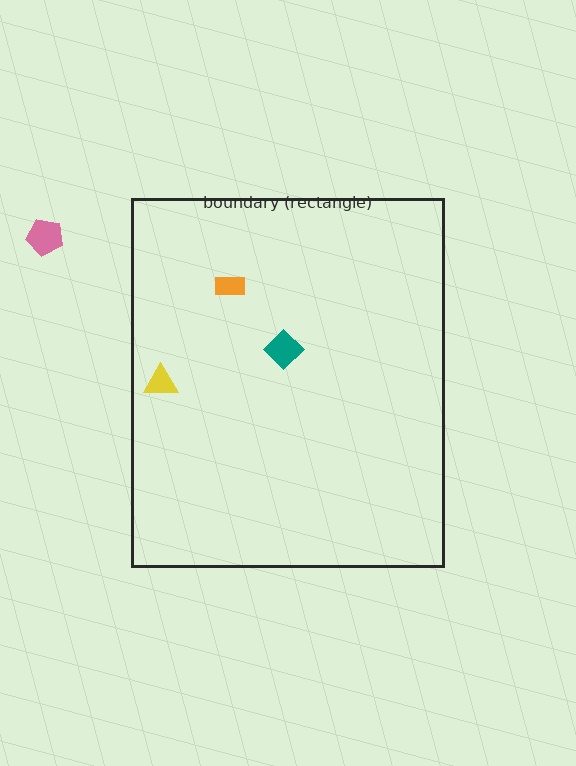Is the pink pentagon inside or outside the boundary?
Outside.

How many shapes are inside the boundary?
3 inside, 1 outside.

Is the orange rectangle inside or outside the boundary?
Inside.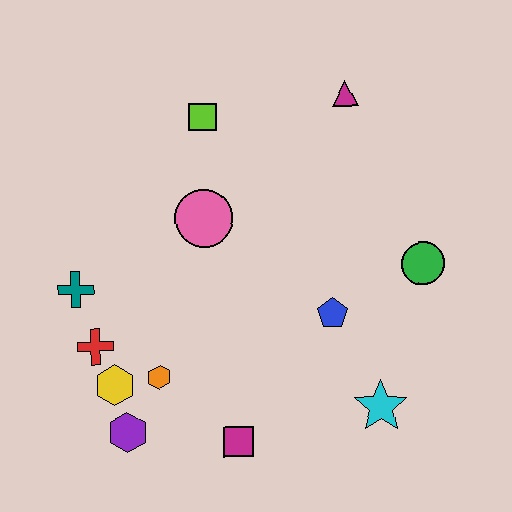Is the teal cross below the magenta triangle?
Yes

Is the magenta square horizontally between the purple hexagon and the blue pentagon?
Yes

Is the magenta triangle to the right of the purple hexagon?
Yes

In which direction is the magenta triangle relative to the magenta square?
The magenta triangle is above the magenta square.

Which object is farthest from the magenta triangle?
The purple hexagon is farthest from the magenta triangle.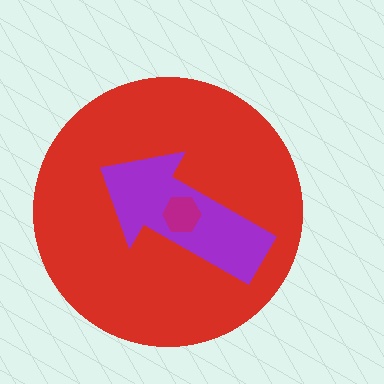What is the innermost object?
The magenta hexagon.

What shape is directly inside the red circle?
The purple arrow.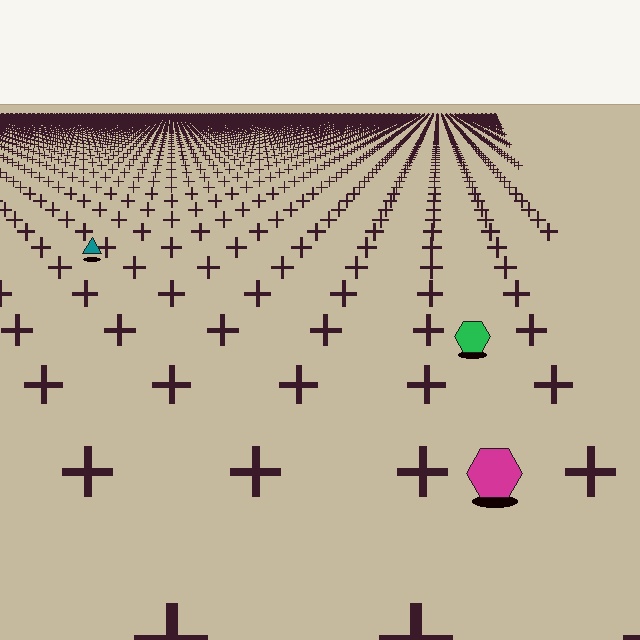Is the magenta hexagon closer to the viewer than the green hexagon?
Yes. The magenta hexagon is closer — you can tell from the texture gradient: the ground texture is coarser near it.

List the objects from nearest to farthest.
From nearest to farthest: the magenta hexagon, the green hexagon, the teal triangle.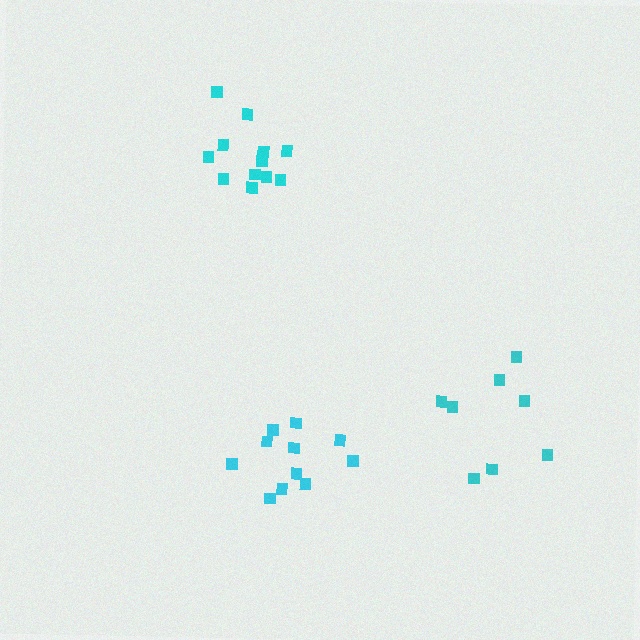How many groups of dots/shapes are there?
There are 3 groups.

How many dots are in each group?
Group 1: 11 dots, Group 2: 8 dots, Group 3: 12 dots (31 total).